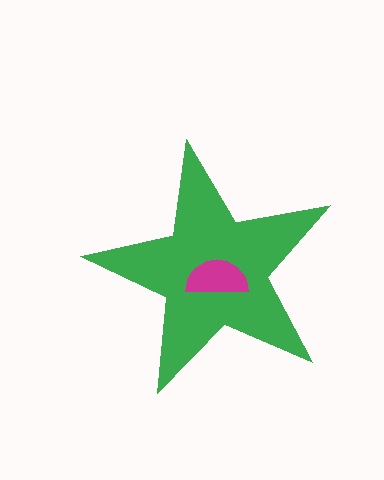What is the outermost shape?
The green star.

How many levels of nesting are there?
2.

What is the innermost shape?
The magenta semicircle.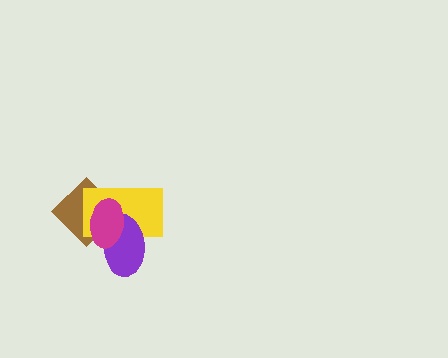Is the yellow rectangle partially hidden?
Yes, it is partially covered by another shape.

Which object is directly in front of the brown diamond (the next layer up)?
The yellow rectangle is directly in front of the brown diamond.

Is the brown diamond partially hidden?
Yes, it is partially covered by another shape.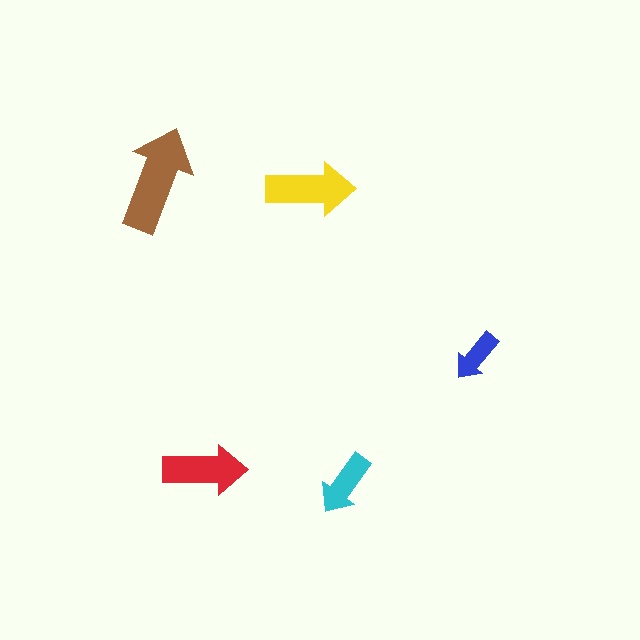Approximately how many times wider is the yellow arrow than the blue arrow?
About 1.5 times wider.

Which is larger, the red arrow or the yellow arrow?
The yellow one.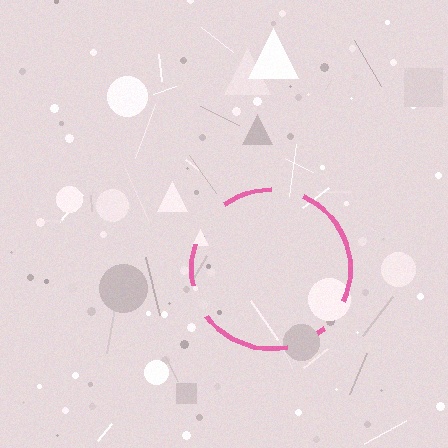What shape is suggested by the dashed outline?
The dashed outline suggests a circle.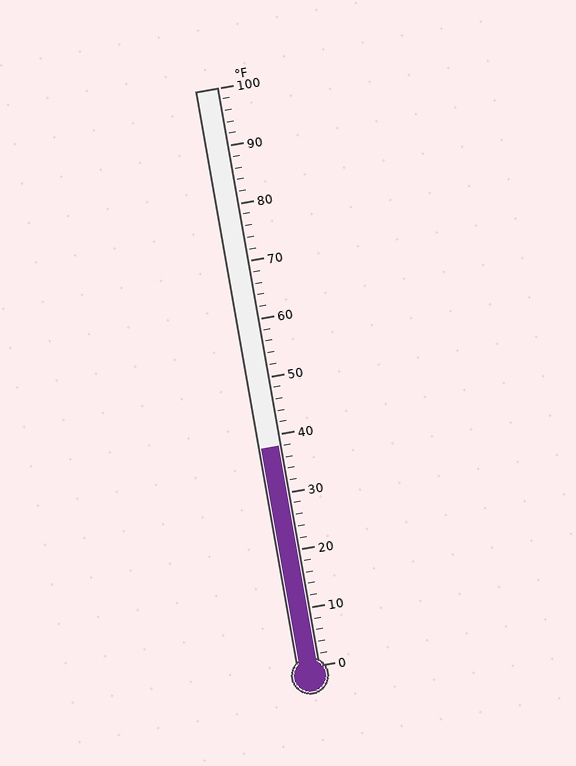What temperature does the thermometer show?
The thermometer shows approximately 38°F.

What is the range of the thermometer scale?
The thermometer scale ranges from 0°F to 100°F.